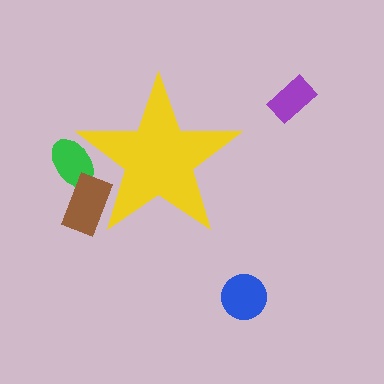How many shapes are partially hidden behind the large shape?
2 shapes are partially hidden.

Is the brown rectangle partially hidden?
Yes, the brown rectangle is partially hidden behind the yellow star.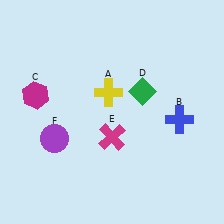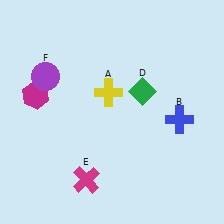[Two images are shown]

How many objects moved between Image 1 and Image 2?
2 objects moved between the two images.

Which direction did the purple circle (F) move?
The purple circle (F) moved up.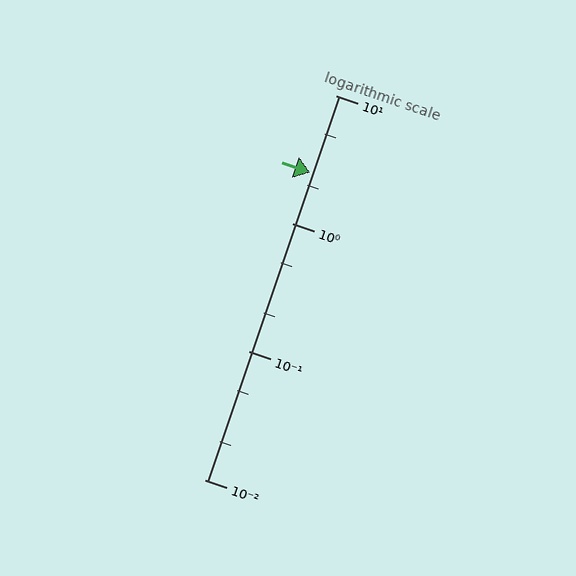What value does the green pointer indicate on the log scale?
The pointer indicates approximately 2.5.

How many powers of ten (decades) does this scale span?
The scale spans 3 decades, from 0.01 to 10.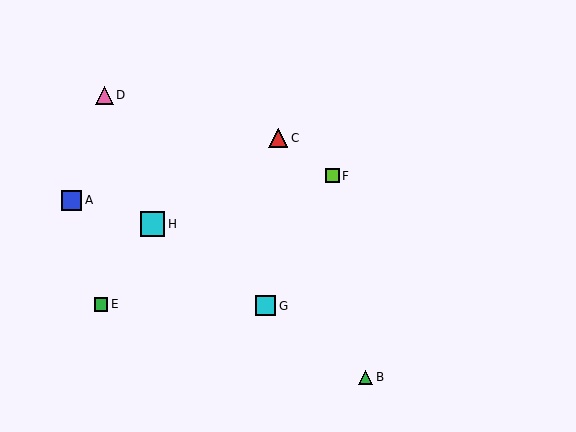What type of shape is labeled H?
Shape H is a cyan square.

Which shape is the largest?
The cyan square (labeled H) is the largest.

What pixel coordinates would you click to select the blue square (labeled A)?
Click at (71, 201) to select the blue square A.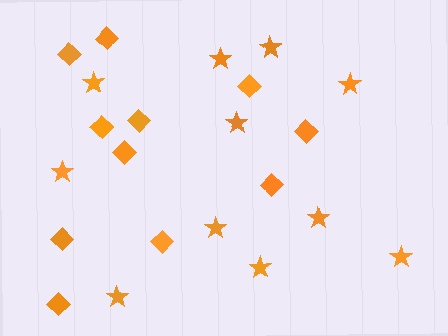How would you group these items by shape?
There are 2 groups: one group of stars (11) and one group of diamonds (11).